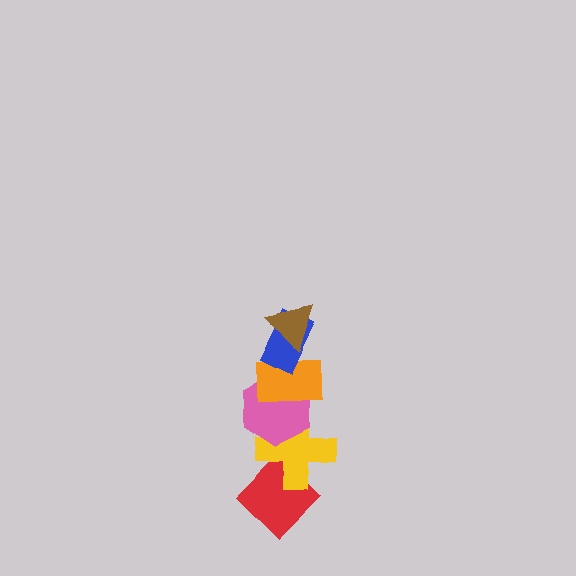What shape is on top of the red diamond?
The yellow cross is on top of the red diamond.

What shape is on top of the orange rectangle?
The blue rectangle is on top of the orange rectangle.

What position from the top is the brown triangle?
The brown triangle is 1st from the top.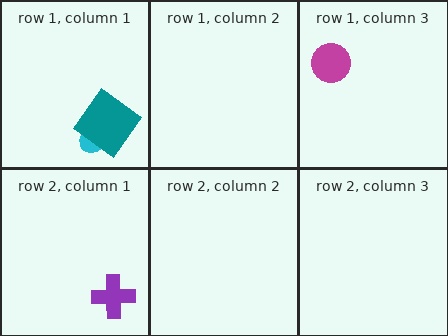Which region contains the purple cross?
The row 2, column 1 region.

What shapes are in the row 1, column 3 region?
The magenta circle.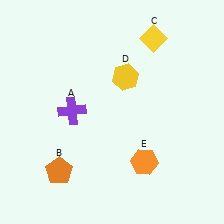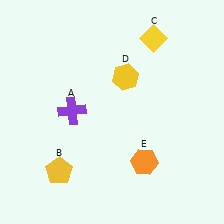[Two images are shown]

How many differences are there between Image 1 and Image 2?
There is 1 difference between the two images.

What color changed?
The pentagon (B) changed from orange in Image 1 to yellow in Image 2.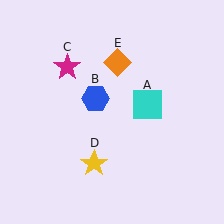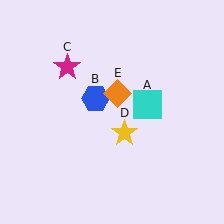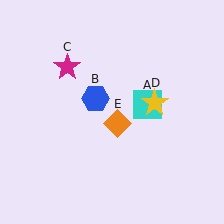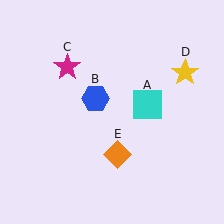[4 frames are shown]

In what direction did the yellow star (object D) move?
The yellow star (object D) moved up and to the right.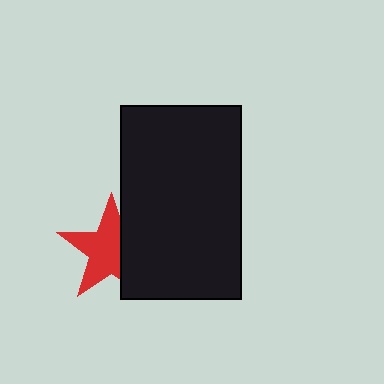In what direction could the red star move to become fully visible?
The red star could move left. That would shift it out from behind the black rectangle entirely.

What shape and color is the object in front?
The object in front is a black rectangle.